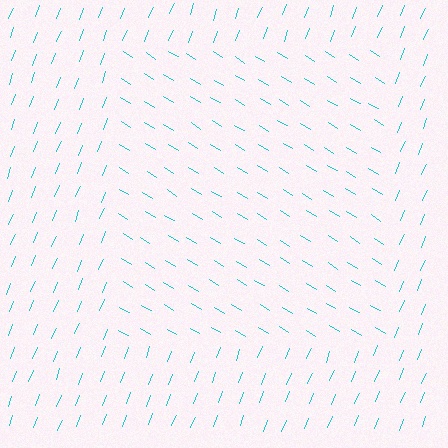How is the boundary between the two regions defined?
The boundary is defined purely by a change in line orientation (approximately 80 degrees difference). All lines are the same color and thickness.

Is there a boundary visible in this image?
Yes, there is a texture boundary formed by a change in line orientation.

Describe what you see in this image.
The image is filled with small cyan line segments. A rectangle region in the image has lines oriented differently from the surrounding lines, creating a visible texture boundary.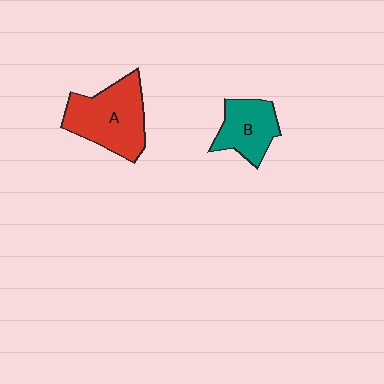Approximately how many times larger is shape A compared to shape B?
Approximately 1.5 times.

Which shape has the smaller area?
Shape B (teal).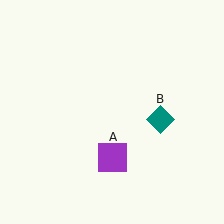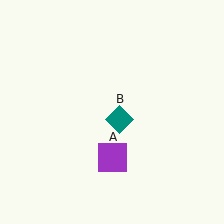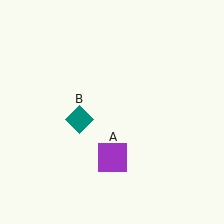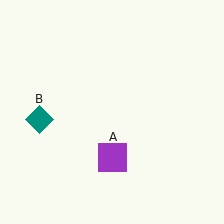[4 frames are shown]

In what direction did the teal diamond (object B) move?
The teal diamond (object B) moved left.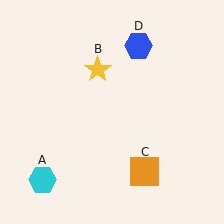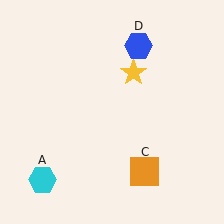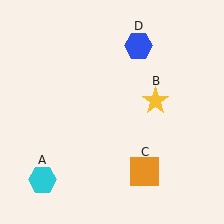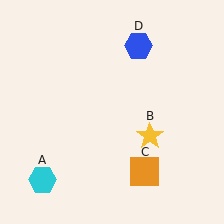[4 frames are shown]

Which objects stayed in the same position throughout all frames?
Cyan hexagon (object A) and orange square (object C) and blue hexagon (object D) remained stationary.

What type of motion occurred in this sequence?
The yellow star (object B) rotated clockwise around the center of the scene.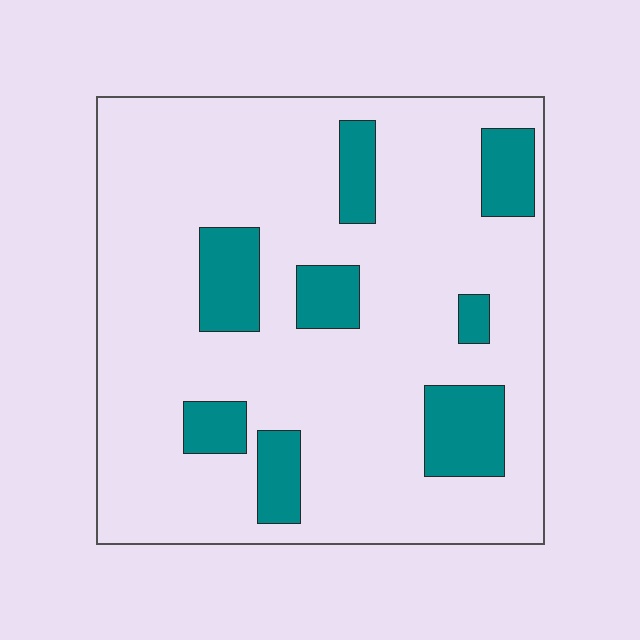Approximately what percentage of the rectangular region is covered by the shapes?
Approximately 20%.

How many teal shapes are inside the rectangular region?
8.